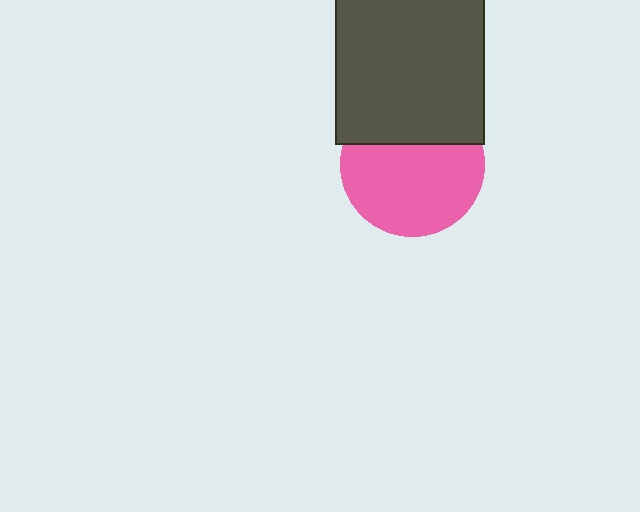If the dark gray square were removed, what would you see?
You would see the complete pink circle.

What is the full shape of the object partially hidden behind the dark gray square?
The partially hidden object is a pink circle.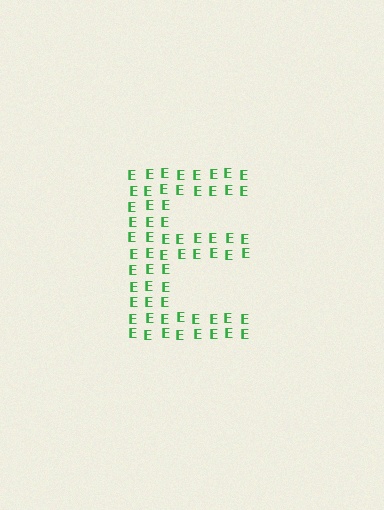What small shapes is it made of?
It is made of small letter E's.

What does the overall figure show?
The overall figure shows the letter E.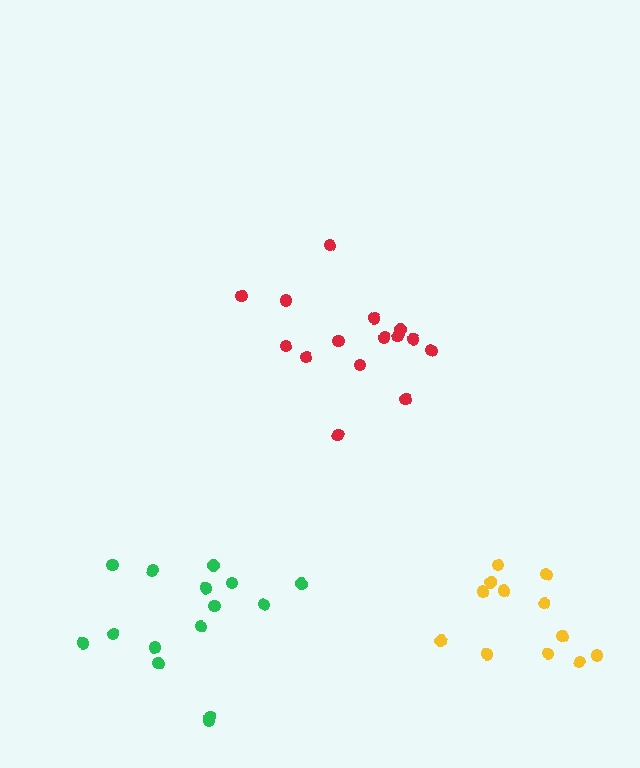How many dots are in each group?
Group 1: 15 dots, Group 2: 12 dots, Group 3: 15 dots (42 total).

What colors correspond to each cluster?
The clusters are colored: red, yellow, green.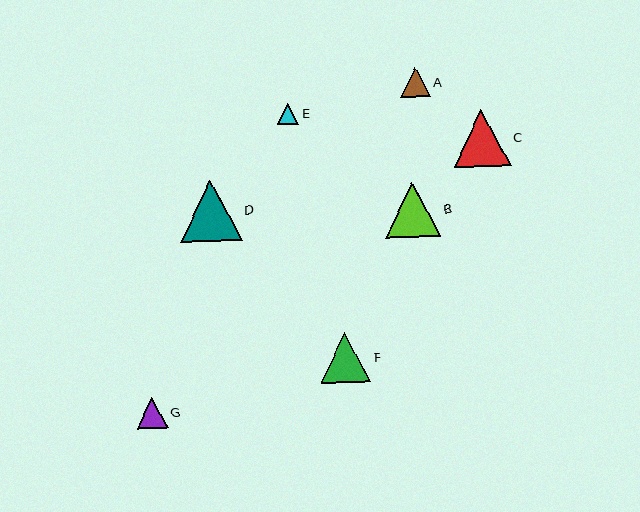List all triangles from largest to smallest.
From largest to smallest: D, C, B, F, G, A, E.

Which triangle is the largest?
Triangle D is the largest with a size of approximately 62 pixels.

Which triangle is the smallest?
Triangle E is the smallest with a size of approximately 21 pixels.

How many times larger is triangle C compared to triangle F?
Triangle C is approximately 1.1 times the size of triangle F.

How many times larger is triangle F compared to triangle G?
Triangle F is approximately 1.6 times the size of triangle G.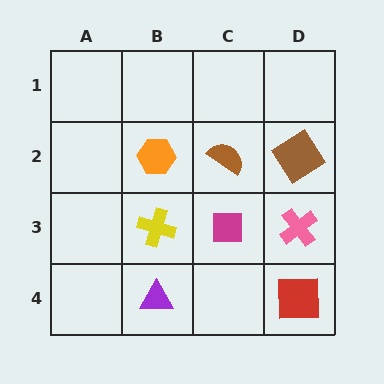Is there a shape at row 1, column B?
No, that cell is empty.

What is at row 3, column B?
A yellow cross.